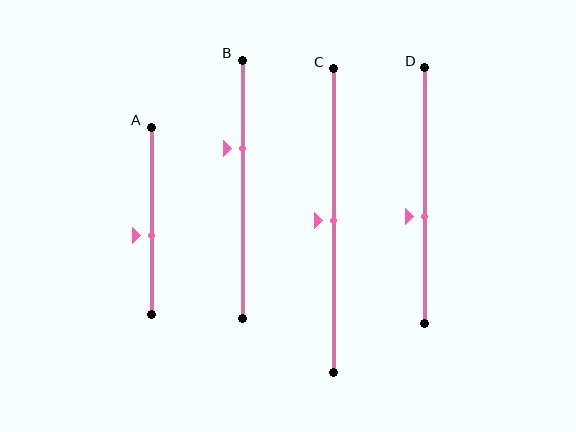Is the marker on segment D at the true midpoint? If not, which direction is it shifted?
No, the marker on segment D is shifted downward by about 8% of the segment length.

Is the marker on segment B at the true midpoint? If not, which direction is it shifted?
No, the marker on segment B is shifted upward by about 16% of the segment length.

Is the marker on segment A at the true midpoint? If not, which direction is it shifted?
No, the marker on segment A is shifted downward by about 8% of the segment length.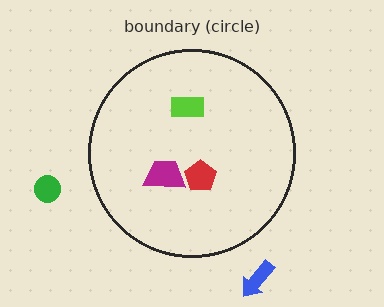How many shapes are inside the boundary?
3 inside, 2 outside.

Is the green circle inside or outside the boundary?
Outside.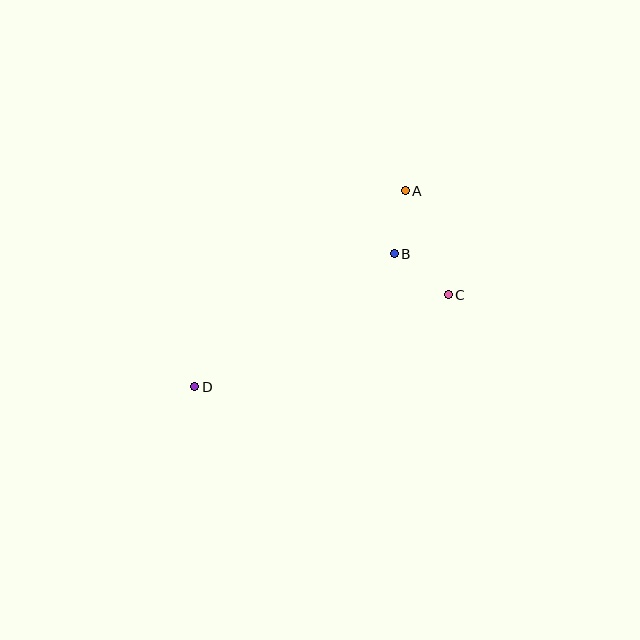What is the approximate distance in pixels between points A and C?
The distance between A and C is approximately 113 pixels.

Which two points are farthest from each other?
Points A and D are farthest from each other.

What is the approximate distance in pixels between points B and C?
The distance between B and C is approximately 68 pixels.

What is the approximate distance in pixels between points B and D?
The distance between B and D is approximately 240 pixels.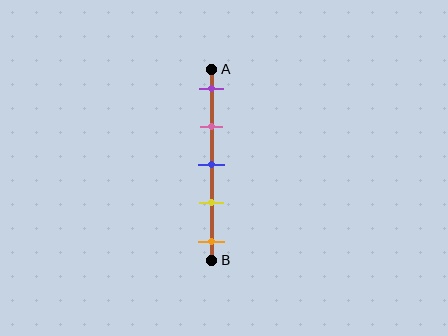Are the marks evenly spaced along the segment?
Yes, the marks are approximately evenly spaced.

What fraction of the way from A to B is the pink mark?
The pink mark is approximately 30% (0.3) of the way from A to B.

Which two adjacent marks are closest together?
The blue and yellow marks are the closest adjacent pair.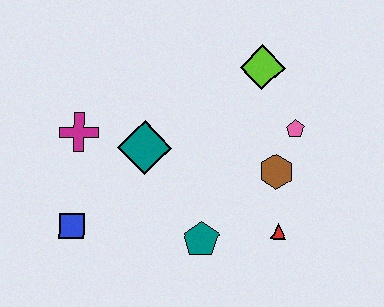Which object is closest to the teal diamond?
The magenta cross is closest to the teal diamond.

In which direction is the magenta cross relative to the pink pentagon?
The magenta cross is to the left of the pink pentagon.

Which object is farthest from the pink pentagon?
The blue square is farthest from the pink pentagon.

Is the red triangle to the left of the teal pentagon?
No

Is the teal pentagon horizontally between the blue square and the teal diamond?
No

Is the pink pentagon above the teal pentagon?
Yes